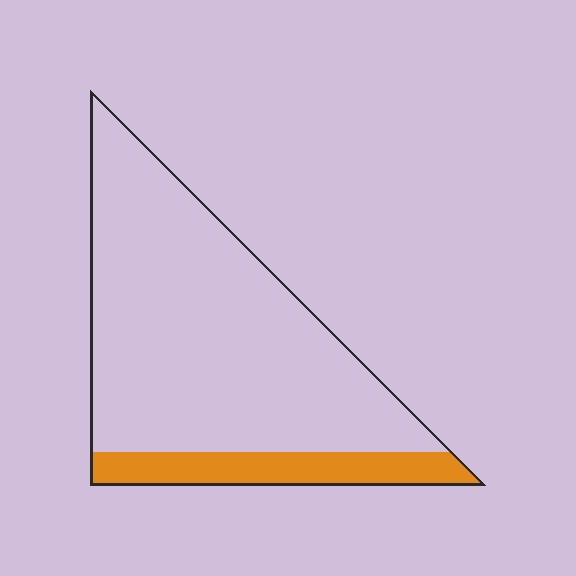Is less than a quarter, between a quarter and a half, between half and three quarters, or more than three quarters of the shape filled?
Less than a quarter.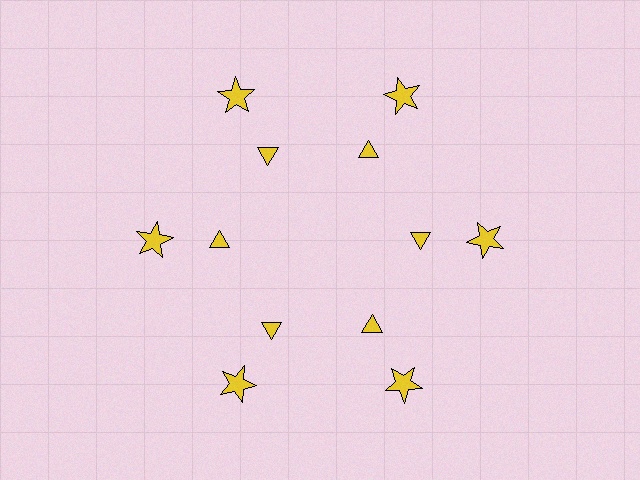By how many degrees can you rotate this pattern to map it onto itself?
The pattern maps onto itself every 60 degrees of rotation.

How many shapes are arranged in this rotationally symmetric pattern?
There are 12 shapes, arranged in 6 groups of 2.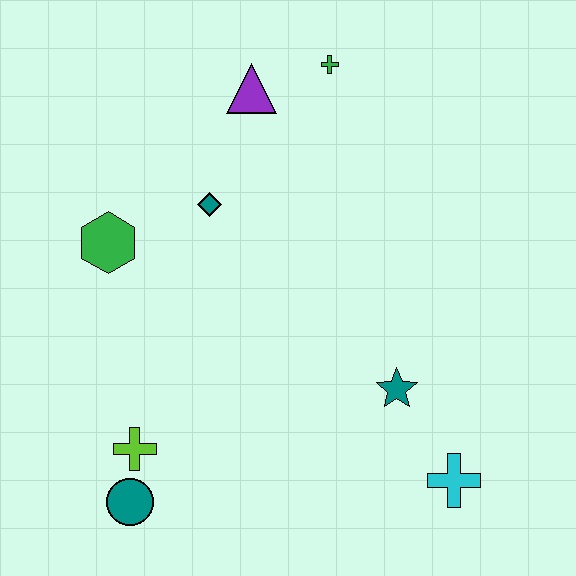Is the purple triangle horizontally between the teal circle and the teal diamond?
No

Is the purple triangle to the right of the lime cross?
Yes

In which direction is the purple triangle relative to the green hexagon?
The purple triangle is above the green hexagon.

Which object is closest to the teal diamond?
The green hexagon is closest to the teal diamond.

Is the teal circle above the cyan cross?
No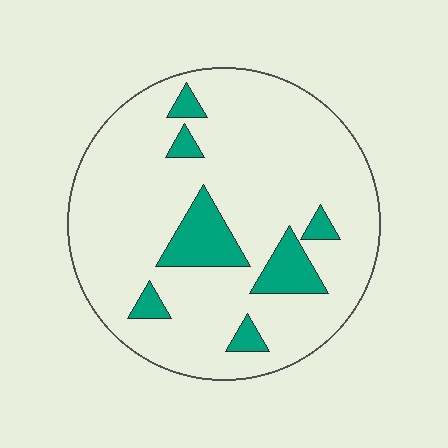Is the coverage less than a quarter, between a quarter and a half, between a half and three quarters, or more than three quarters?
Less than a quarter.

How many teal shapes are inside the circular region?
7.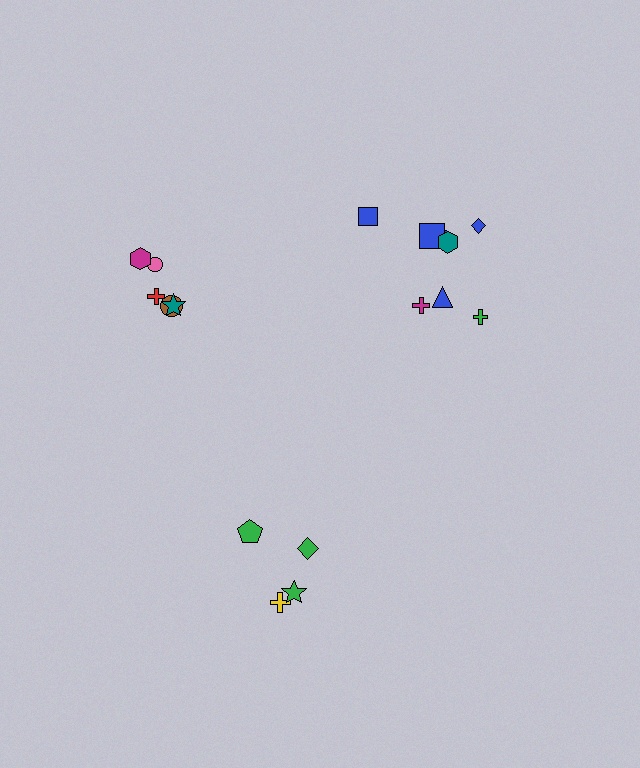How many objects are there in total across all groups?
There are 17 objects.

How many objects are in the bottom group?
There are 4 objects.